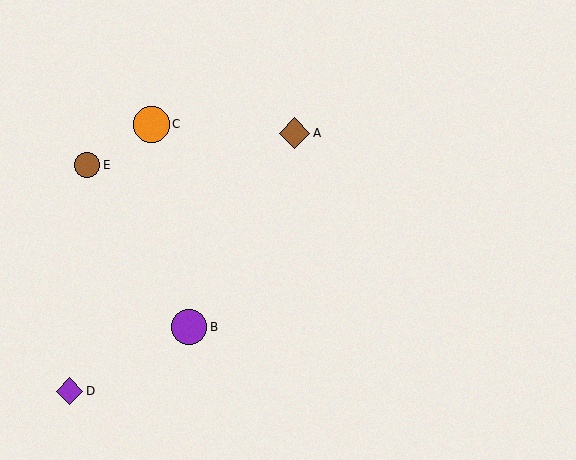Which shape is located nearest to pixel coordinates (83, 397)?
The purple diamond (labeled D) at (70, 391) is nearest to that location.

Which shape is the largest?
The orange circle (labeled C) is the largest.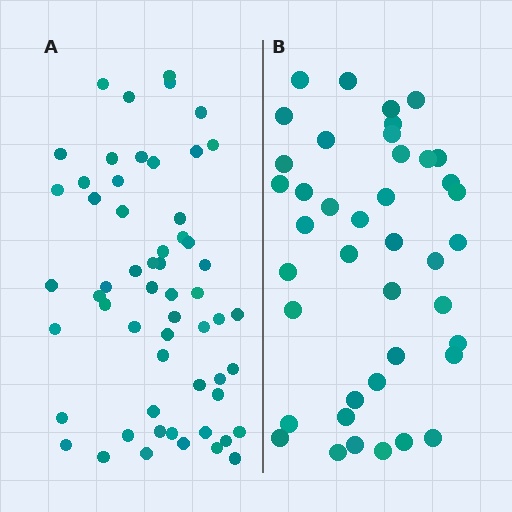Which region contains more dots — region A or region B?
Region A (the left region) has more dots.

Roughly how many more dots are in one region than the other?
Region A has approximately 15 more dots than region B.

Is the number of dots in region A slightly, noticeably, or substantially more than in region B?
Region A has noticeably more, but not dramatically so. The ratio is roughly 1.4 to 1.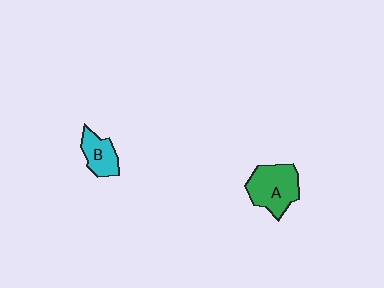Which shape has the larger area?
Shape A (green).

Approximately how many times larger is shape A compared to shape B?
Approximately 1.7 times.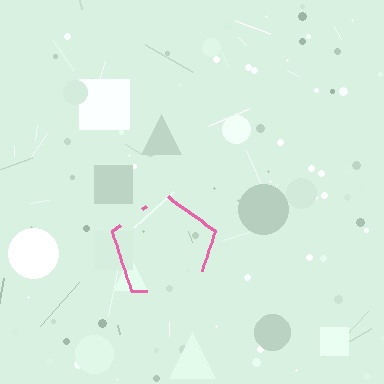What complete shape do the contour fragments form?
The contour fragments form a pentagon.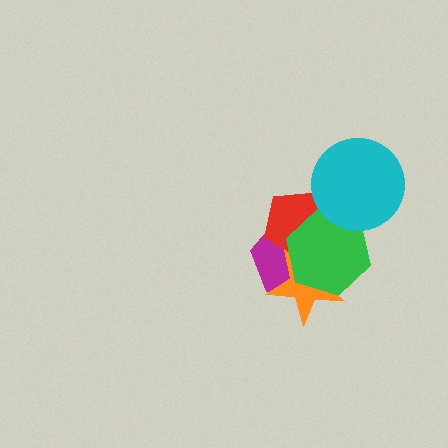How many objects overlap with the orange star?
4 objects overlap with the orange star.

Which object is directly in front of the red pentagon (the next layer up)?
The orange star is directly in front of the red pentagon.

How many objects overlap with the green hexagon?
5 objects overlap with the green hexagon.